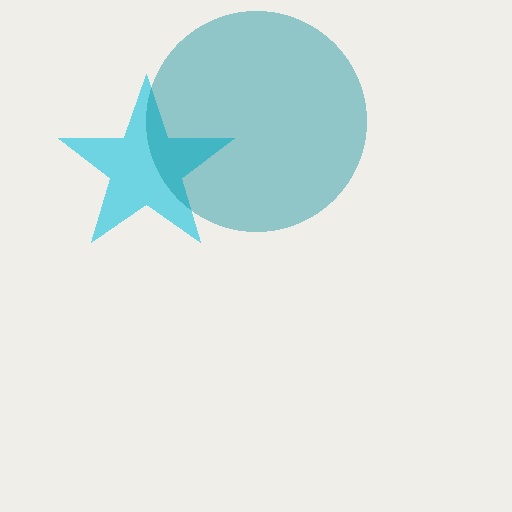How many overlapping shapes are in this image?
There are 2 overlapping shapes in the image.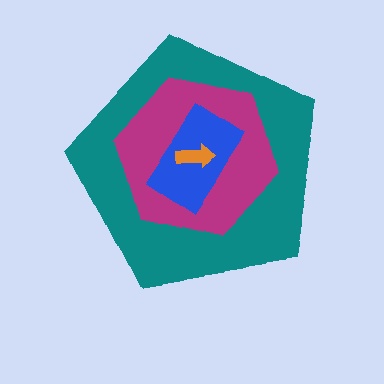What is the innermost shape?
The orange arrow.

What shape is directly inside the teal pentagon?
The magenta hexagon.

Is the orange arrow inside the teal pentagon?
Yes.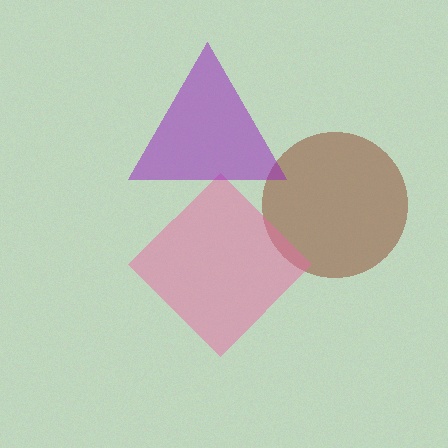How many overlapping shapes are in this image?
There are 3 overlapping shapes in the image.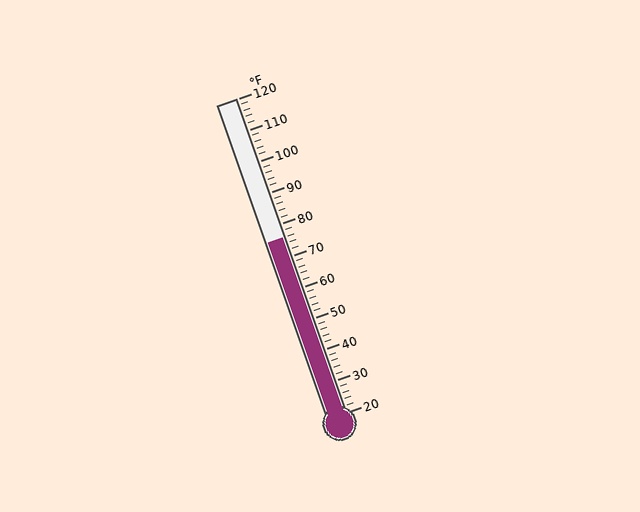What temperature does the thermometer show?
The thermometer shows approximately 76°F.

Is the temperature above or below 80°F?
The temperature is below 80°F.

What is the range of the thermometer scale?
The thermometer scale ranges from 20°F to 120°F.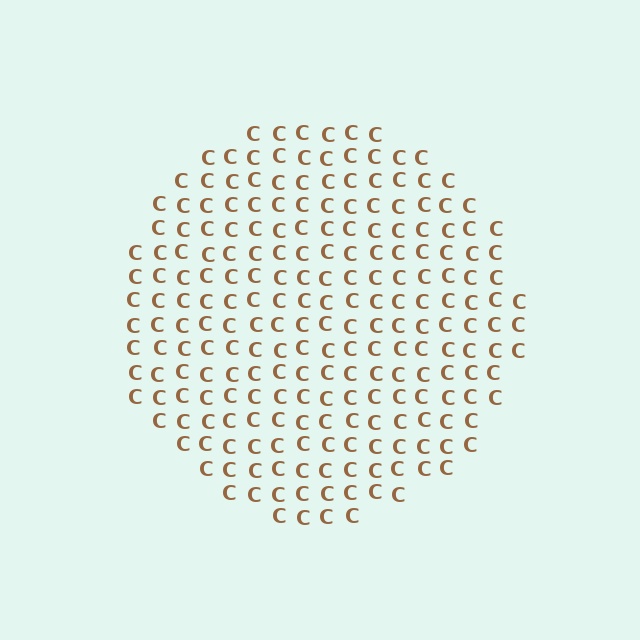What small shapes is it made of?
It is made of small letter C's.